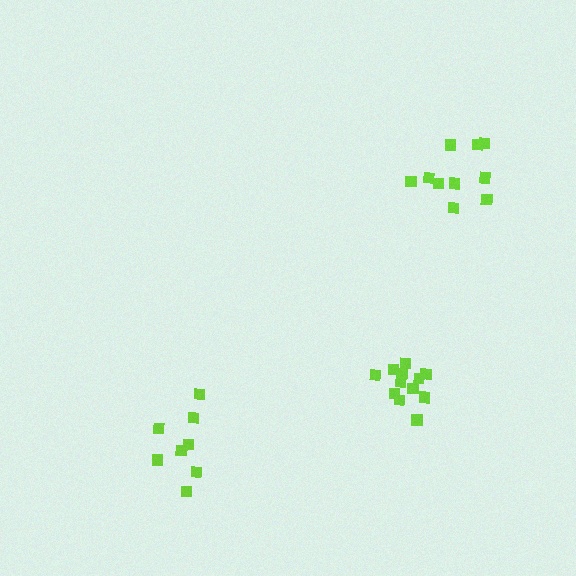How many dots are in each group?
Group 1: 12 dots, Group 2: 8 dots, Group 3: 10 dots (30 total).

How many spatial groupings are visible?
There are 3 spatial groupings.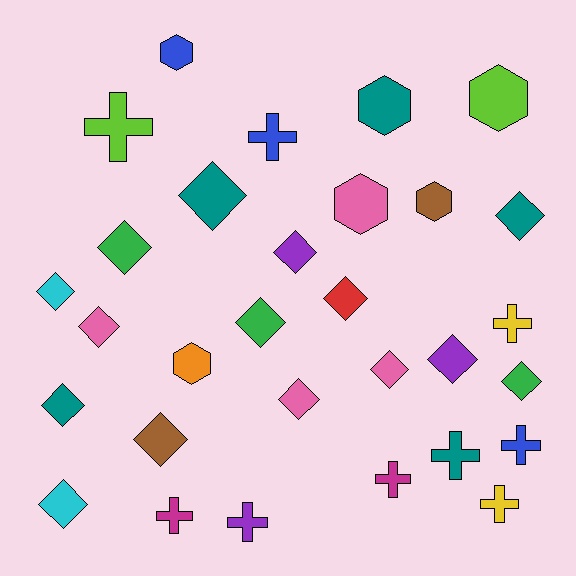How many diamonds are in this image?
There are 15 diamonds.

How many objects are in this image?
There are 30 objects.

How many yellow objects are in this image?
There are 2 yellow objects.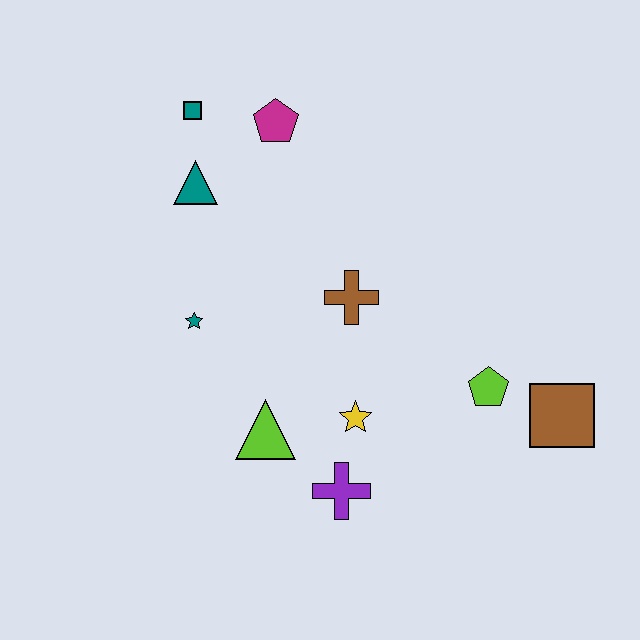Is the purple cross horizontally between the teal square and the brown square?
Yes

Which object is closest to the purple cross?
The yellow star is closest to the purple cross.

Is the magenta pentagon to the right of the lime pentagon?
No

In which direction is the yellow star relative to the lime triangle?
The yellow star is to the right of the lime triangle.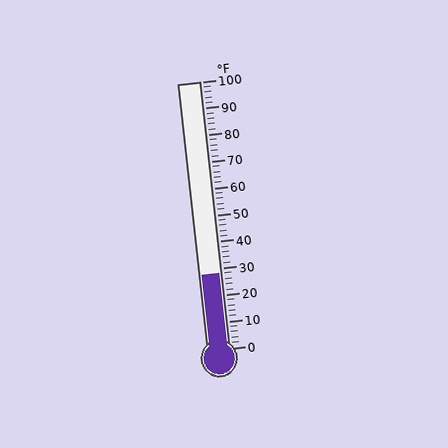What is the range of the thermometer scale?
The thermometer scale ranges from 0°F to 100°F.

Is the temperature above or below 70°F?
The temperature is below 70°F.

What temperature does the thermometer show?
The thermometer shows approximately 28°F.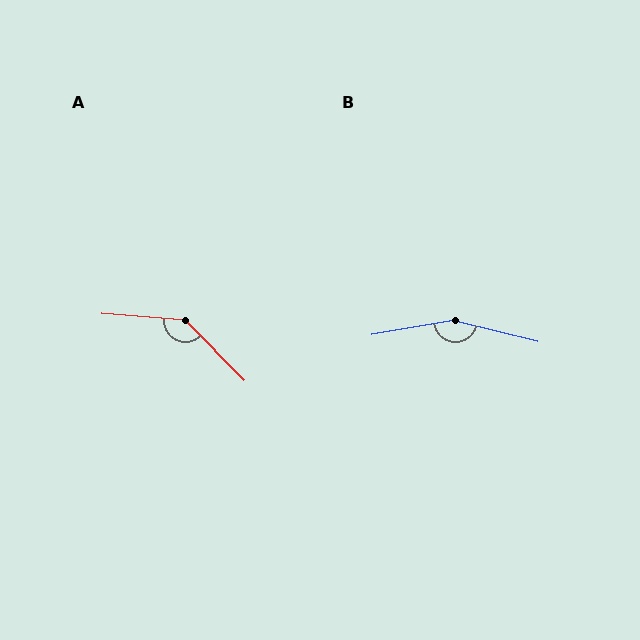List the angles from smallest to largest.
A (139°), B (157°).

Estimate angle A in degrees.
Approximately 139 degrees.